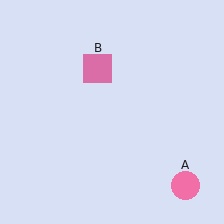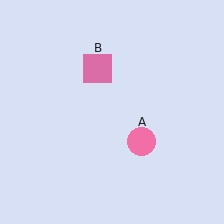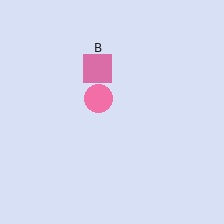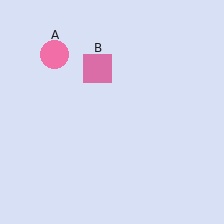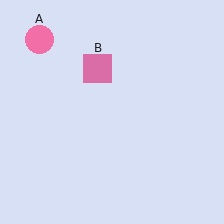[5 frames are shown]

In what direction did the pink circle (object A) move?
The pink circle (object A) moved up and to the left.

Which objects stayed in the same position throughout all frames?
Pink square (object B) remained stationary.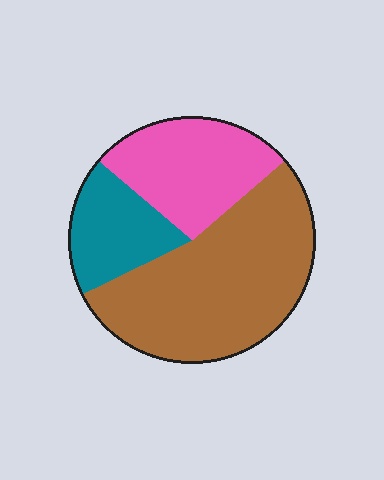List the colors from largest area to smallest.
From largest to smallest: brown, pink, teal.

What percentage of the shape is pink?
Pink takes up about one quarter (1/4) of the shape.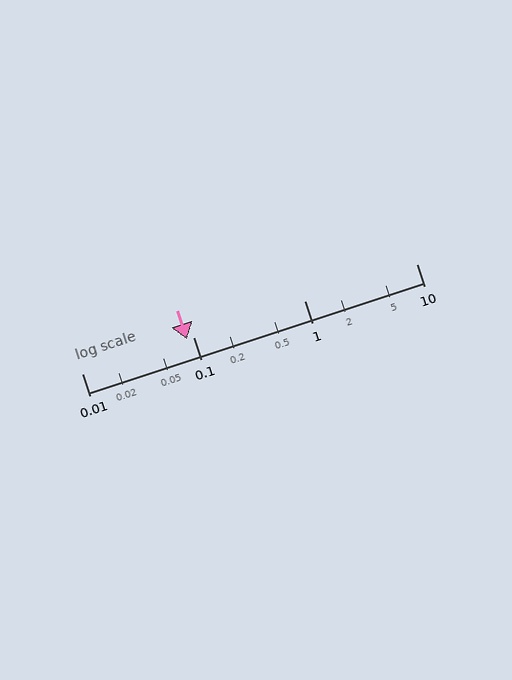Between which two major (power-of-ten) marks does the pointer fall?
The pointer is between 0.01 and 0.1.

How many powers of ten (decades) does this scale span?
The scale spans 3 decades, from 0.01 to 10.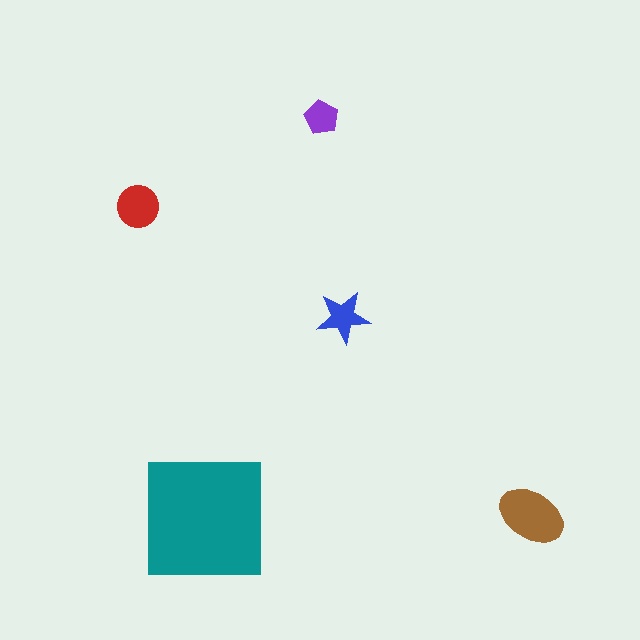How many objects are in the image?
There are 5 objects in the image.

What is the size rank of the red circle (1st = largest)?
3rd.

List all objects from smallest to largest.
The purple pentagon, the blue star, the red circle, the brown ellipse, the teal square.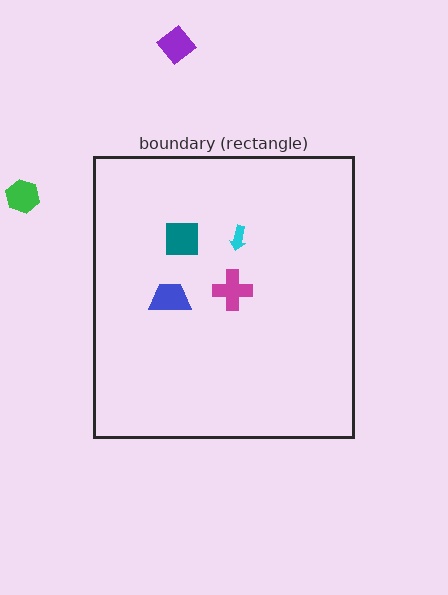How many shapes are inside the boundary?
4 inside, 2 outside.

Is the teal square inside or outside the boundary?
Inside.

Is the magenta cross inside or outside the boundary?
Inside.